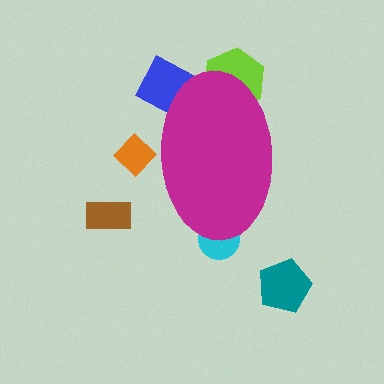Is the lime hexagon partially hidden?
Yes, the lime hexagon is partially hidden behind the magenta ellipse.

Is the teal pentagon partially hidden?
No, the teal pentagon is fully visible.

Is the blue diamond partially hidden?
Yes, the blue diamond is partially hidden behind the magenta ellipse.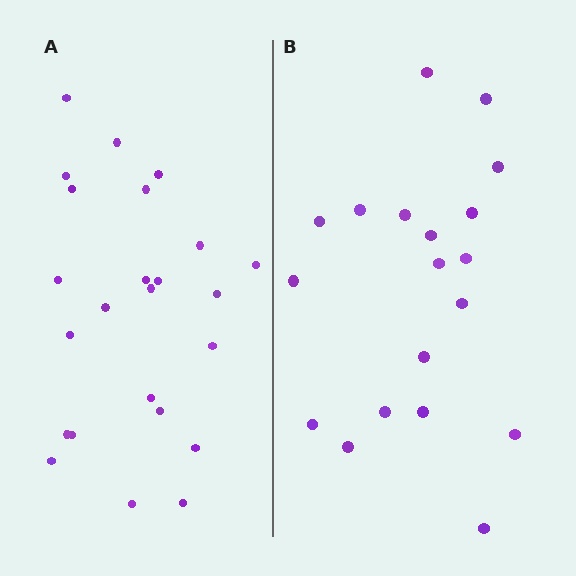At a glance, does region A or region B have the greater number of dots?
Region A (the left region) has more dots.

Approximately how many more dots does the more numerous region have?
Region A has about 5 more dots than region B.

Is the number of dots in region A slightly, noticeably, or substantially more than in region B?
Region A has noticeably more, but not dramatically so. The ratio is roughly 1.3 to 1.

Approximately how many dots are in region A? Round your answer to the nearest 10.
About 20 dots. (The exact count is 24, which rounds to 20.)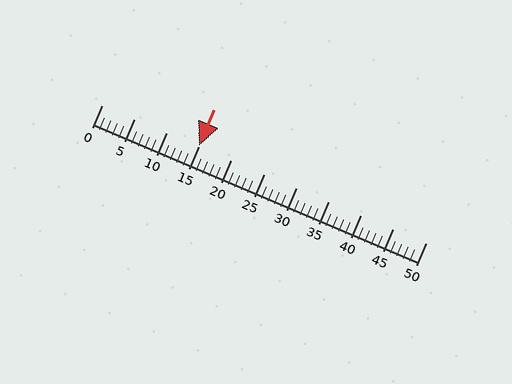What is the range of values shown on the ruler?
The ruler shows values from 0 to 50.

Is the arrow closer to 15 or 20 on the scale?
The arrow is closer to 15.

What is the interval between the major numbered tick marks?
The major tick marks are spaced 5 units apart.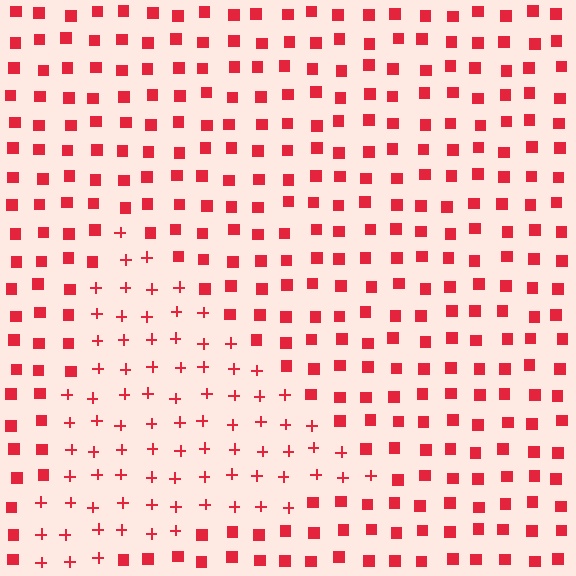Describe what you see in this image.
The image is filled with small red elements arranged in a uniform grid. A triangle-shaped region contains plus signs, while the surrounding area contains squares. The boundary is defined purely by the change in element shape.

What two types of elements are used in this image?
The image uses plus signs inside the triangle region and squares outside it.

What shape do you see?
I see a triangle.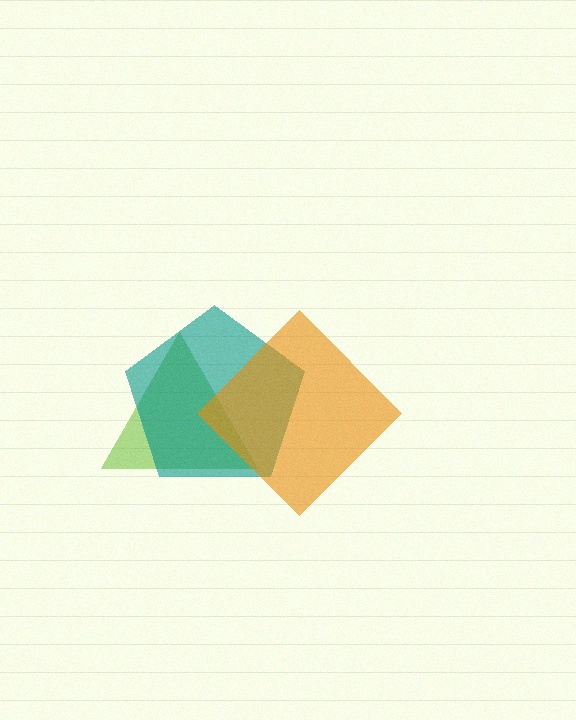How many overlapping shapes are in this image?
There are 3 overlapping shapes in the image.